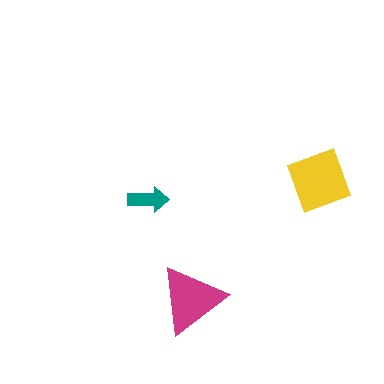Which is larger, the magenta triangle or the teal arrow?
The magenta triangle.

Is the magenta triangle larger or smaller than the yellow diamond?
Smaller.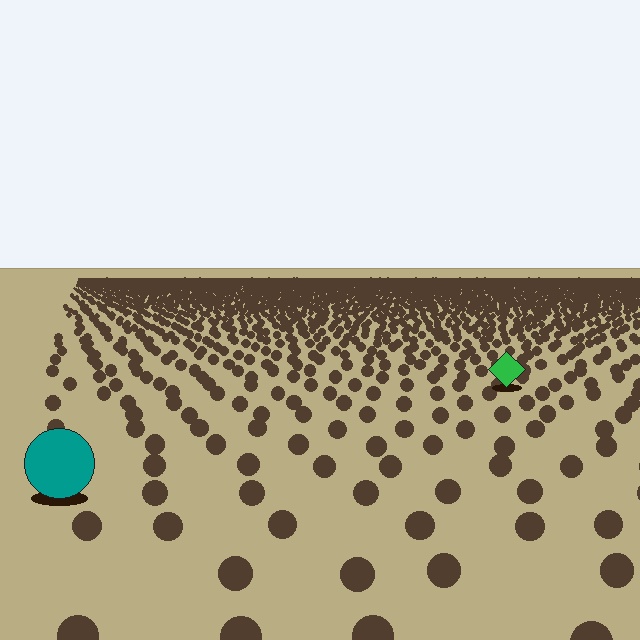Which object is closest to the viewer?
The teal circle is closest. The texture marks near it are larger and more spread out.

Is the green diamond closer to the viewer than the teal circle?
No. The teal circle is closer — you can tell from the texture gradient: the ground texture is coarser near it.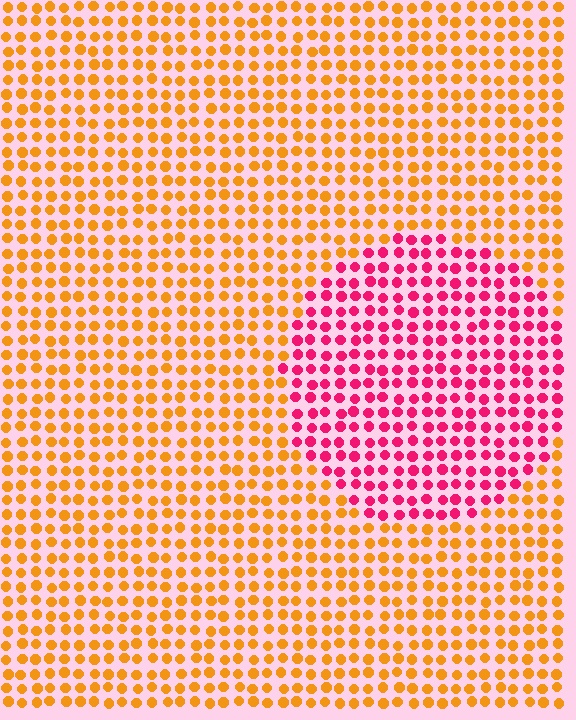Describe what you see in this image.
The image is filled with small orange elements in a uniform arrangement. A circle-shaped region is visible where the elements are tinted to a slightly different hue, forming a subtle color boundary.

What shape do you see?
I see a circle.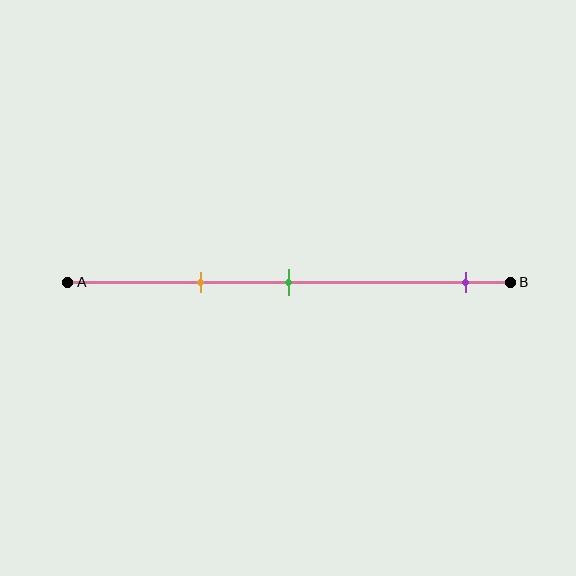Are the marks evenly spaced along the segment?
No, the marks are not evenly spaced.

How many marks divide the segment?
There are 3 marks dividing the segment.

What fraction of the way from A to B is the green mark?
The green mark is approximately 50% (0.5) of the way from A to B.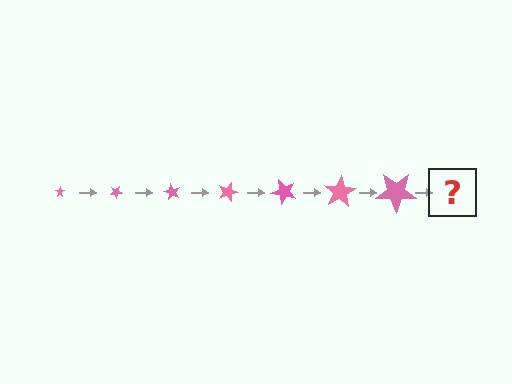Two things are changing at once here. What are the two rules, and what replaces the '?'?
The two rules are that the star grows larger each step and it rotates 30 degrees each step. The '?' should be a star, larger than the previous one and rotated 210 degrees from the start.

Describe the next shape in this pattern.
It should be a star, larger than the previous one and rotated 210 degrees from the start.